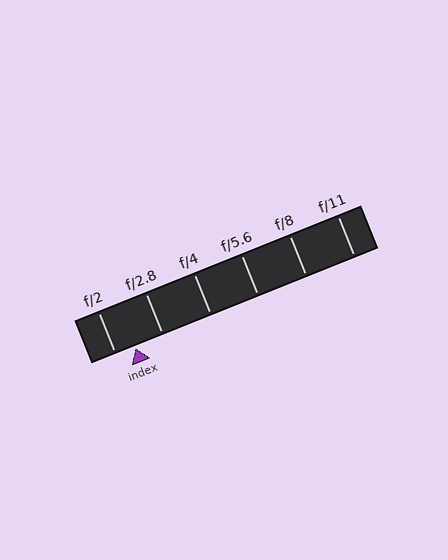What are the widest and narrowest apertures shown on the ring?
The widest aperture shown is f/2 and the narrowest is f/11.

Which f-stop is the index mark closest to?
The index mark is closest to f/2.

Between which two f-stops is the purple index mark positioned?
The index mark is between f/2 and f/2.8.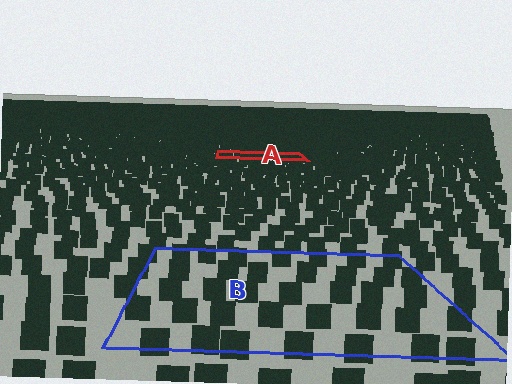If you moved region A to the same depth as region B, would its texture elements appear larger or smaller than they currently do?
They would appear larger. At a closer depth, the same texture elements are projected at a bigger on-screen size.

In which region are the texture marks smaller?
The texture marks are smaller in region A, because it is farther away.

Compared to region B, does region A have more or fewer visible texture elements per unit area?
Region A has more texture elements per unit area — they are packed more densely because it is farther away.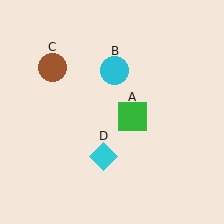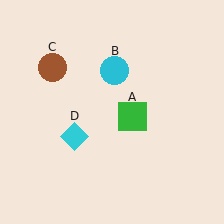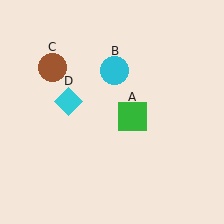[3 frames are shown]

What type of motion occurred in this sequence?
The cyan diamond (object D) rotated clockwise around the center of the scene.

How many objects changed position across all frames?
1 object changed position: cyan diamond (object D).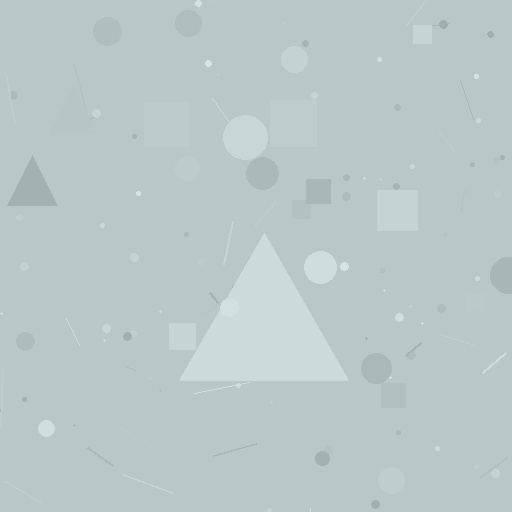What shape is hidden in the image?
A triangle is hidden in the image.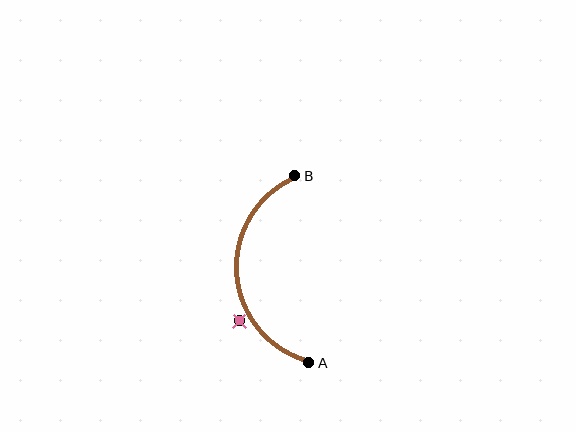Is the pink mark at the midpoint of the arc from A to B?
No — the pink mark does not lie on the arc at all. It sits slightly outside the curve.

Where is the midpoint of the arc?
The arc midpoint is the point on the curve farthest from the straight line joining A and B. It sits to the left of that line.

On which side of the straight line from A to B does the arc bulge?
The arc bulges to the left of the straight line connecting A and B.